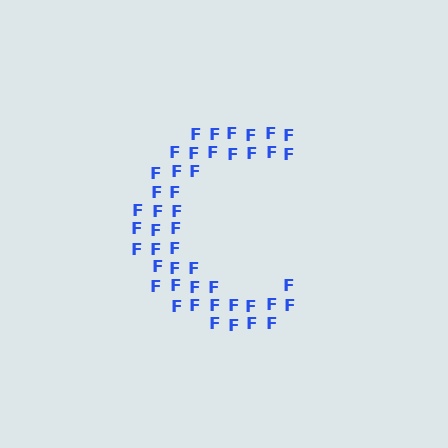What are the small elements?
The small elements are letter F's.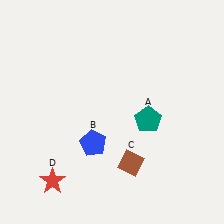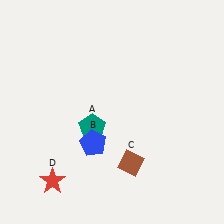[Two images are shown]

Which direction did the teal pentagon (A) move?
The teal pentagon (A) moved left.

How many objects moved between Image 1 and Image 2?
1 object moved between the two images.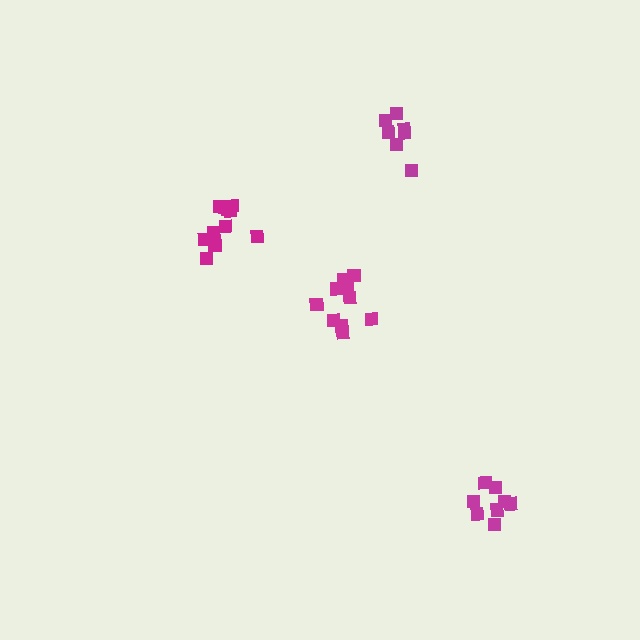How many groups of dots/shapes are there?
There are 4 groups.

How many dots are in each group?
Group 1: 12 dots, Group 2: 10 dots, Group 3: 7 dots, Group 4: 8 dots (37 total).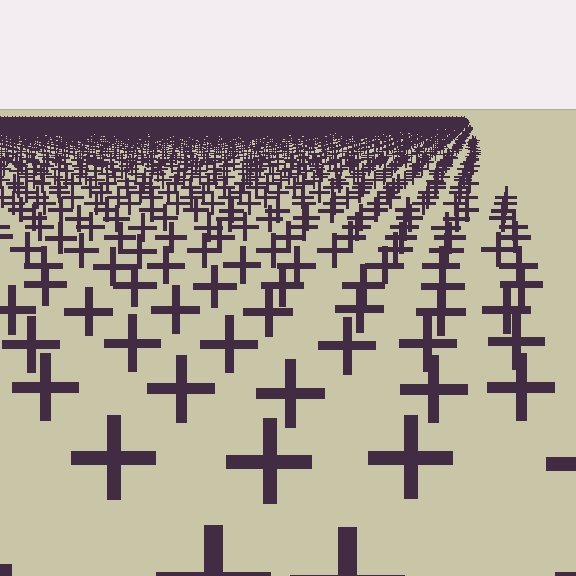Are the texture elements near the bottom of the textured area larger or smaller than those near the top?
Larger. Near the bottom, elements are closer to the viewer and appear at a bigger on-screen size.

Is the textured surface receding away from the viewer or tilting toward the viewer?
The surface is receding away from the viewer. Texture elements get smaller and denser toward the top.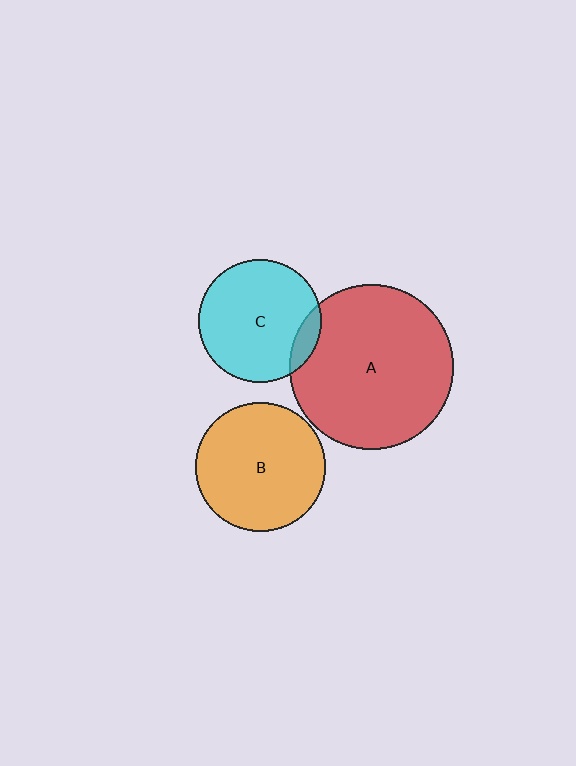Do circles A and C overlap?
Yes.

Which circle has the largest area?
Circle A (red).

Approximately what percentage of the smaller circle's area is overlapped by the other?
Approximately 10%.